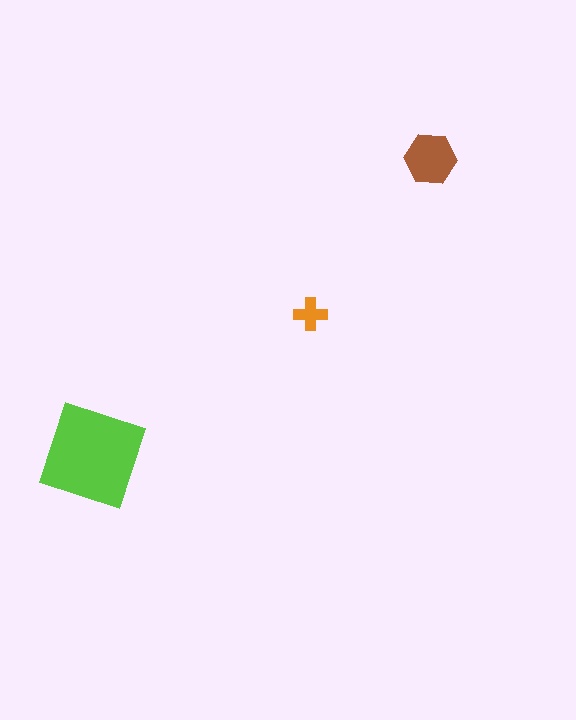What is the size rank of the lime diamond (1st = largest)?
1st.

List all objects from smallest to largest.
The orange cross, the brown hexagon, the lime diamond.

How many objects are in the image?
There are 3 objects in the image.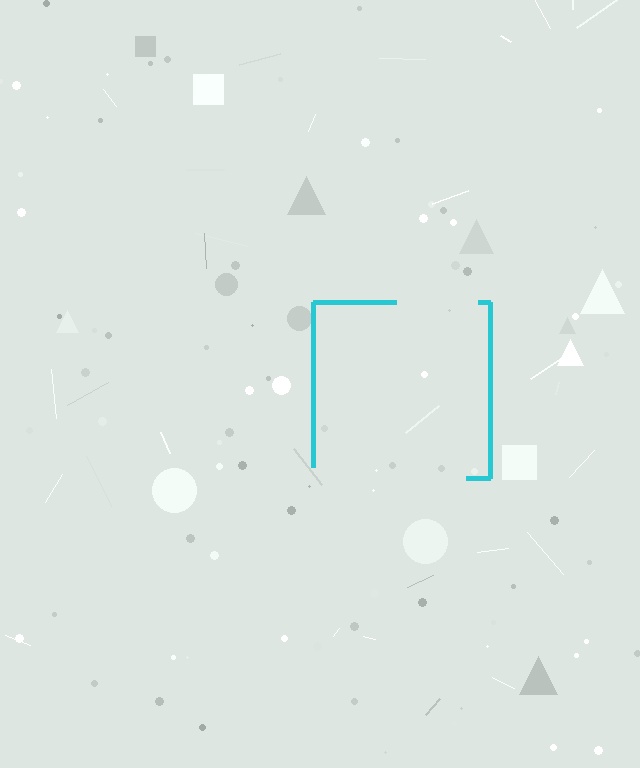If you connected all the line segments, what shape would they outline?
They would outline a square.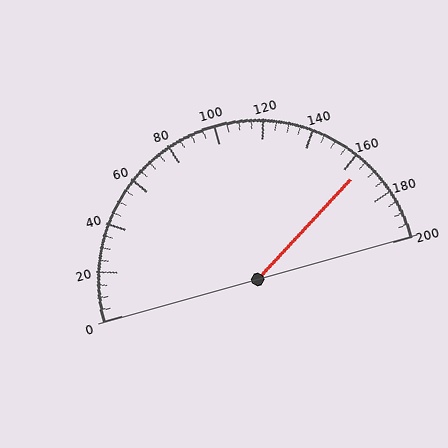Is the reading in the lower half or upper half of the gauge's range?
The reading is in the upper half of the range (0 to 200).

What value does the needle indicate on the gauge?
The needle indicates approximately 165.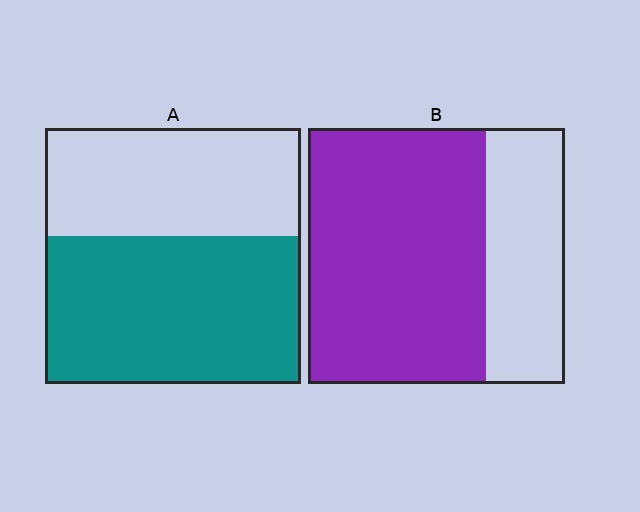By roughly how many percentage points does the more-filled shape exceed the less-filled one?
By roughly 10 percentage points (B over A).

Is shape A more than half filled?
Yes.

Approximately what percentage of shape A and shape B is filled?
A is approximately 60% and B is approximately 70%.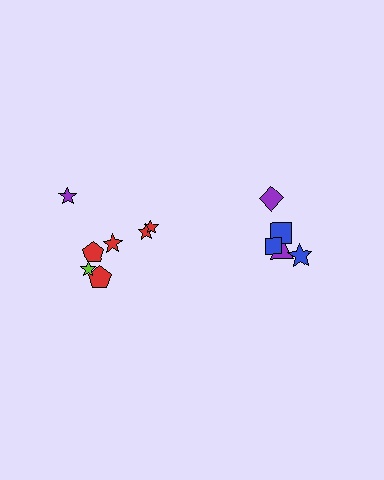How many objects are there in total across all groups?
There are 12 objects.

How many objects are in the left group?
There are 7 objects.